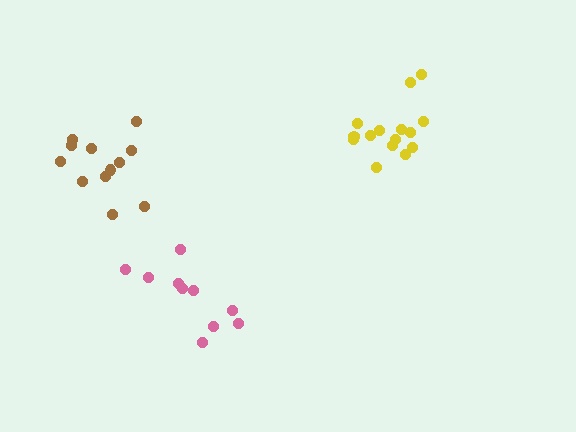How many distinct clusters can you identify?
There are 3 distinct clusters.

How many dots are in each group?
Group 1: 12 dots, Group 2: 10 dots, Group 3: 15 dots (37 total).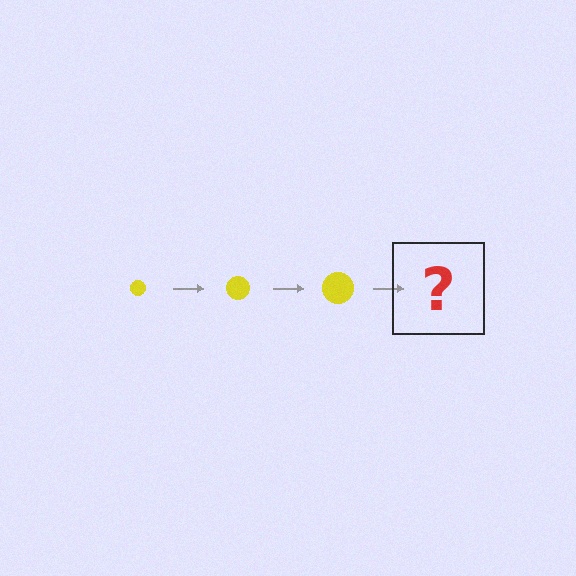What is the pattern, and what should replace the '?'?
The pattern is that the circle gets progressively larger each step. The '?' should be a yellow circle, larger than the previous one.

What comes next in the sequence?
The next element should be a yellow circle, larger than the previous one.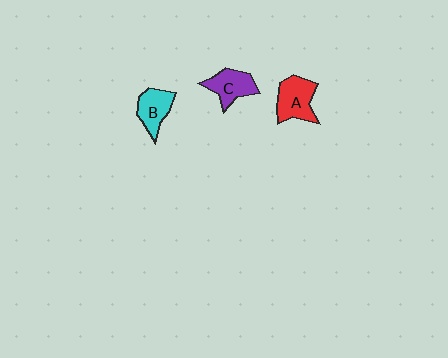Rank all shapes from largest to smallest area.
From largest to smallest: A (red), C (purple), B (cyan).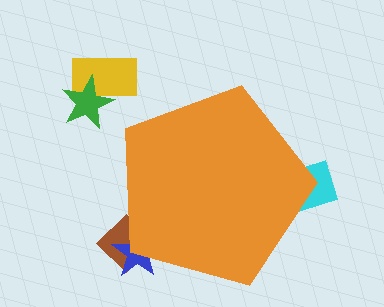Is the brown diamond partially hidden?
Yes, the brown diamond is partially hidden behind the orange pentagon.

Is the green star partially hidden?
No, the green star is fully visible.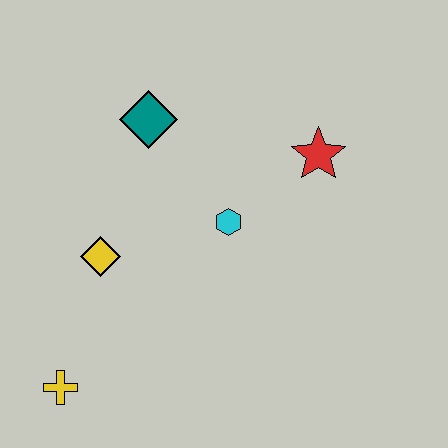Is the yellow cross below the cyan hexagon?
Yes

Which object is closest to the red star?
The cyan hexagon is closest to the red star.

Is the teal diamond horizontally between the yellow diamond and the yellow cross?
No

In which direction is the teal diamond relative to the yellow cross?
The teal diamond is above the yellow cross.